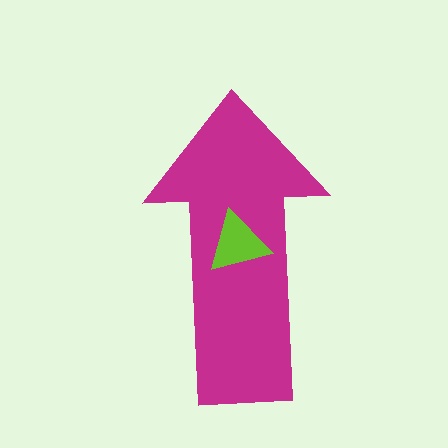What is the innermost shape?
The lime triangle.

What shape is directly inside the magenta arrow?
The lime triangle.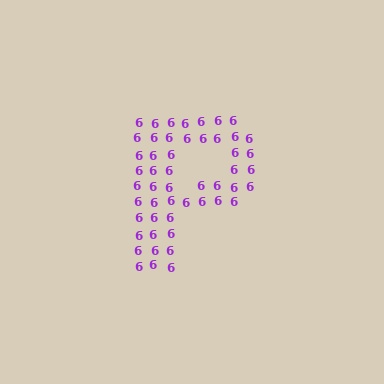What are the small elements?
The small elements are digit 6's.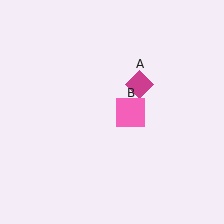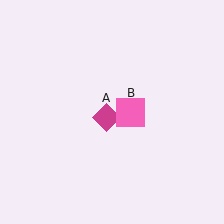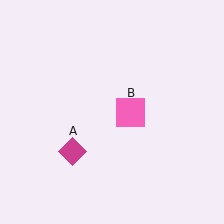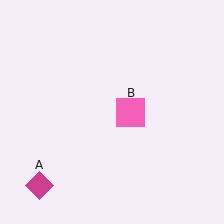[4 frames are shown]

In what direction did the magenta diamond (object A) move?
The magenta diamond (object A) moved down and to the left.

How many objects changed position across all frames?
1 object changed position: magenta diamond (object A).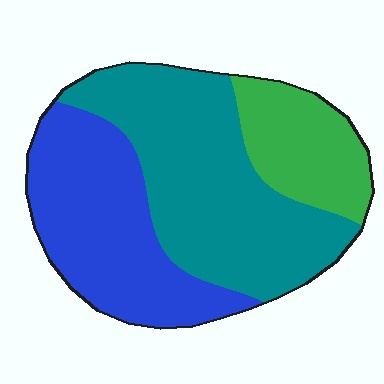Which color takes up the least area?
Green, at roughly 20%.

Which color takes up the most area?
Teal, at roughly 45%.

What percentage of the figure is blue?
Blue covers roughly 35% of the figure.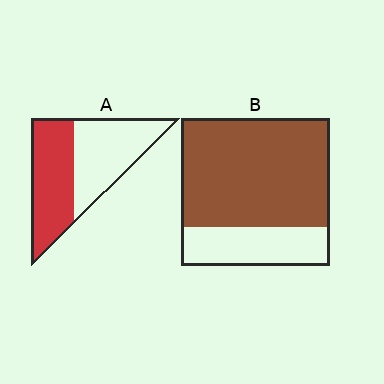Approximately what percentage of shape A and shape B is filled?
A is approximately 50% and B is approximately 75%.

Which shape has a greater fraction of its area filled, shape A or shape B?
Shape B.